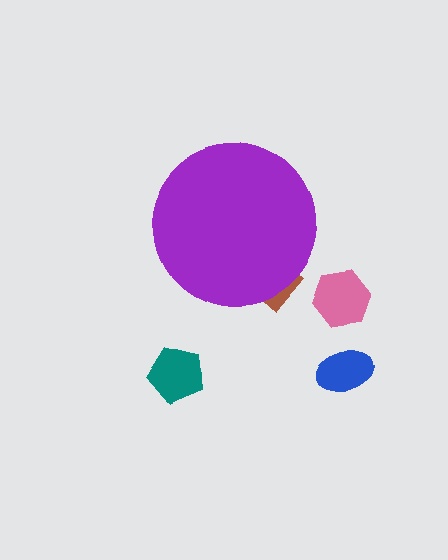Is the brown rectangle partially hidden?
Yes, the brown rectangle is partially hidden behind the purple circle.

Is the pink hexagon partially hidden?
No, the pink hexagon is fully visible.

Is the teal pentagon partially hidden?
No, the teal pentagon is fully visible.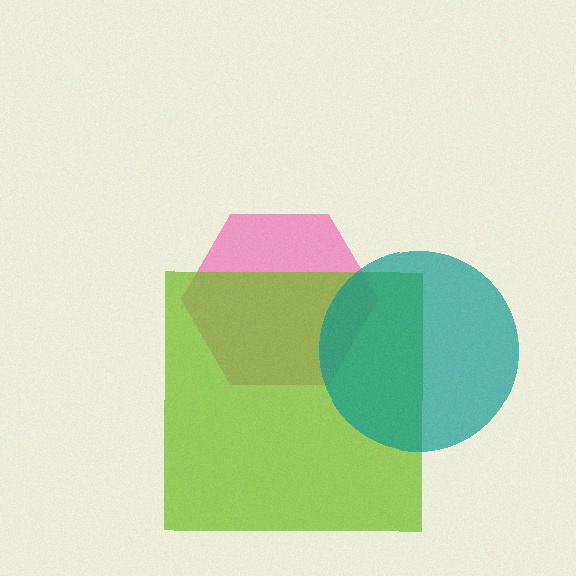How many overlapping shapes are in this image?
There are 3 overlapping shapes in the image.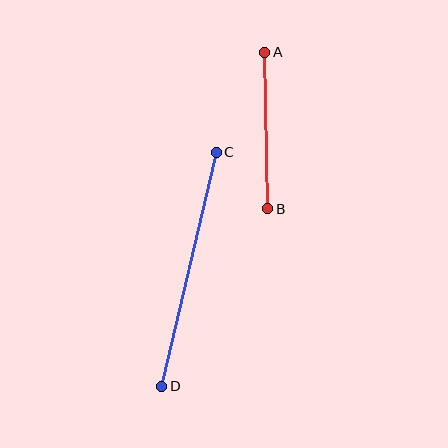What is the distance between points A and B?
The distance is approximately 157 pixels.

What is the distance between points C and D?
The distance is approximately 240 pixels.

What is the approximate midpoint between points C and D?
The midpoint is at approximately (189, 269) pixels.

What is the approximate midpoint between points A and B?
The midpoint is at approximately (266, 130) pixels.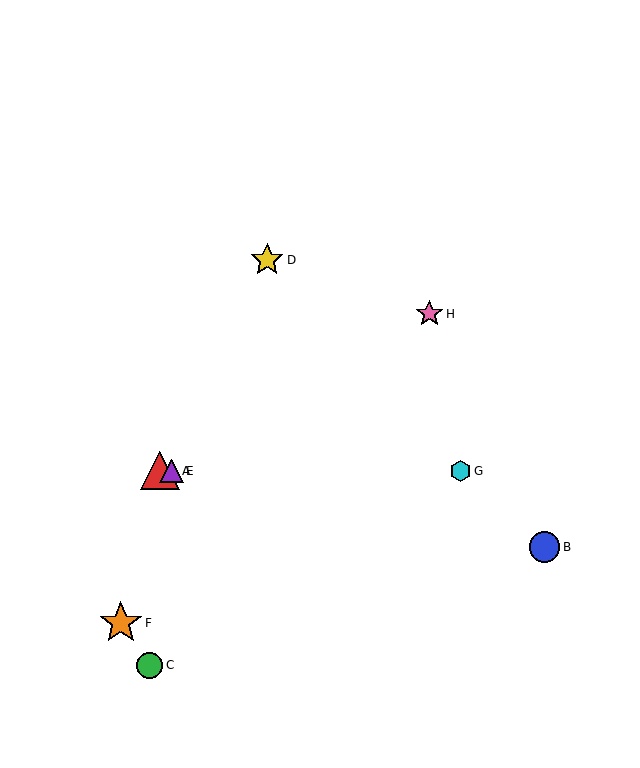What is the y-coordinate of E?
Object E is at y≈471.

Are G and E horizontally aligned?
Yes, both are at y≈471.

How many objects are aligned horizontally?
3 objects (A, E, G) are aligned horizontally.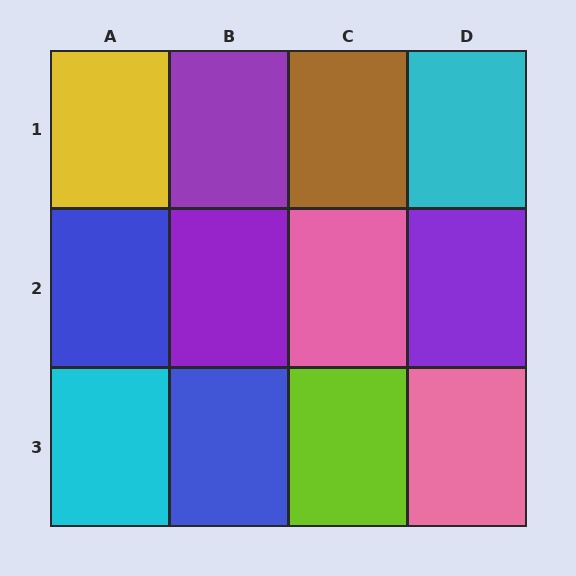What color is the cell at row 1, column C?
Brown.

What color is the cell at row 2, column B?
Purple.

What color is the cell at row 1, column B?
Purple.